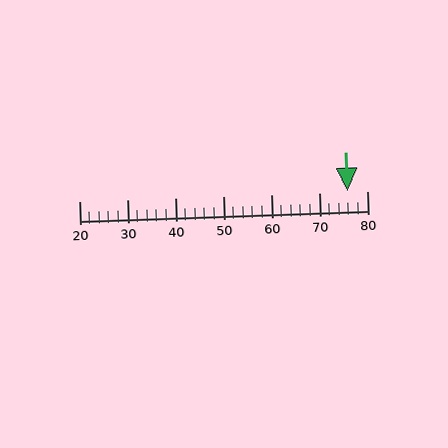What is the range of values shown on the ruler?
The ruler shows values from 20 to 80.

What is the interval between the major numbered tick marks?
The major tick marks are spaced 10 units apart.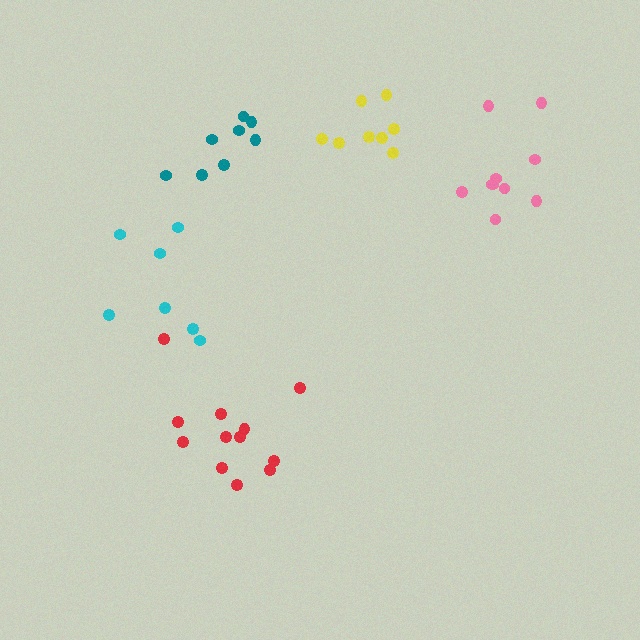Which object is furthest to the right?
The pink cluster is rightmost.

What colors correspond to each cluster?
The clusters are colored: pink, red, cyan, yellow, teal.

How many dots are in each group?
Group 1: 10 dots, Group 2: 12 dots, Group 3: 7 dots, Group 4: 8 dots, Group 5: 8 dots (45 total).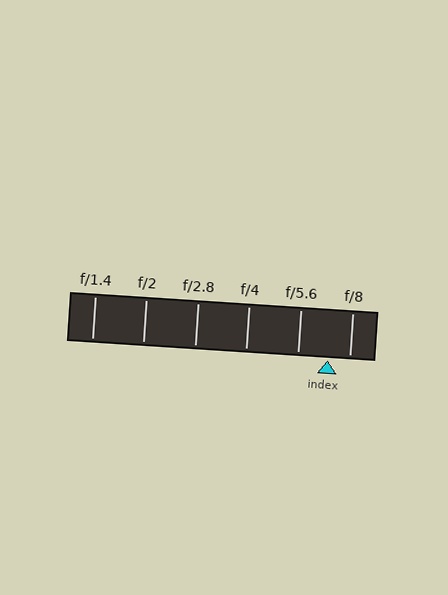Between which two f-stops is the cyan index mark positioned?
The index mark is between f/5.6 and f/8.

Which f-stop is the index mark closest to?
The index mark is closest to f/8.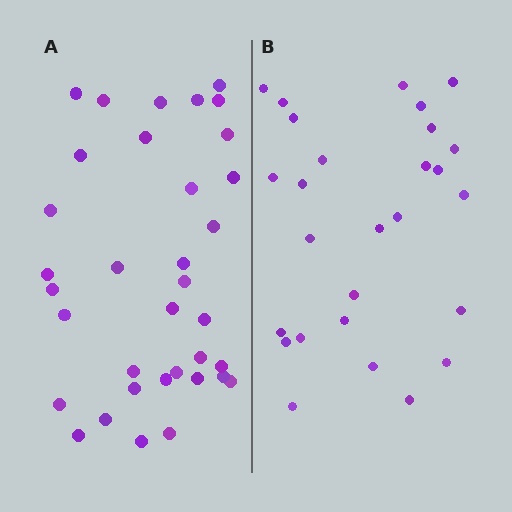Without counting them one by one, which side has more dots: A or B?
Region A (the left region) has more dots.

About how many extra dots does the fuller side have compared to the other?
Region A has roughly 8 or so more dots than region B.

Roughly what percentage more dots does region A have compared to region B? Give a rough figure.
About 30% more.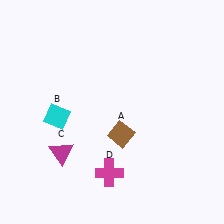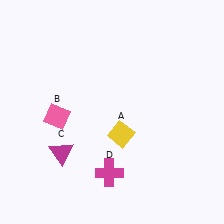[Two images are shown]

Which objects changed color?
A changed from brown to yellow. B changed from cyan to pink.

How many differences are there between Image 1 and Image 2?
There are 2 differences between the two images.